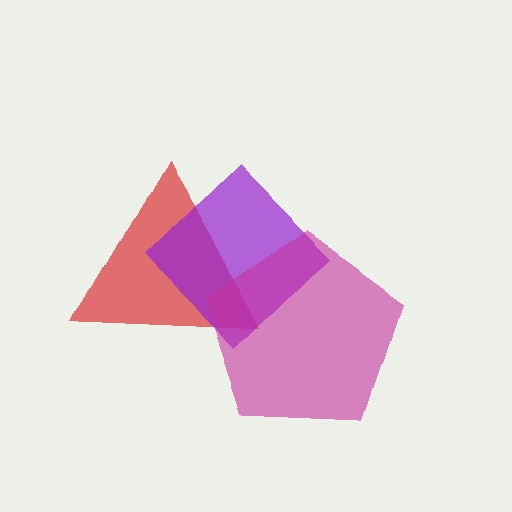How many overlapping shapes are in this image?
There are 3 overlapping shapes in the image.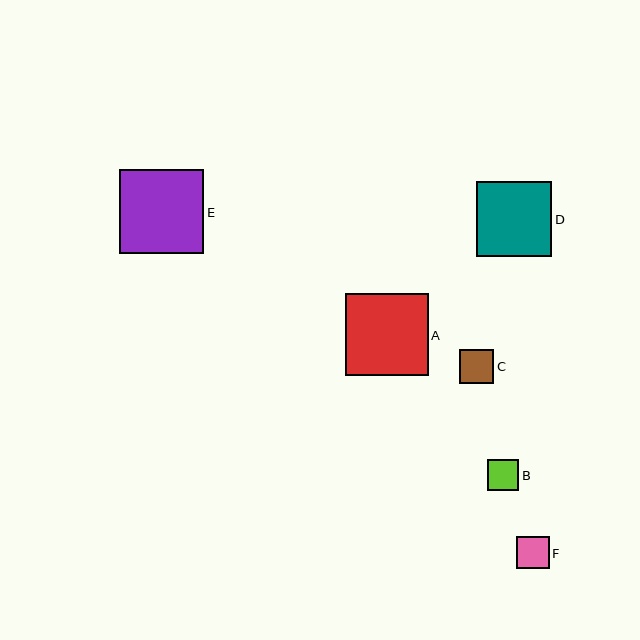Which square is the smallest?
Square B is the smallest with a size of approximately 31 pixels.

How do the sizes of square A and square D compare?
Square A and square D are approximately the same size.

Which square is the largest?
Square E is the largest with a size of approximately 84 pixels.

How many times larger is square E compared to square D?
Square E is approximately 1.1 times the size of square D.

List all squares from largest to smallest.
From largest to smallest: E, A, D, C, F, B.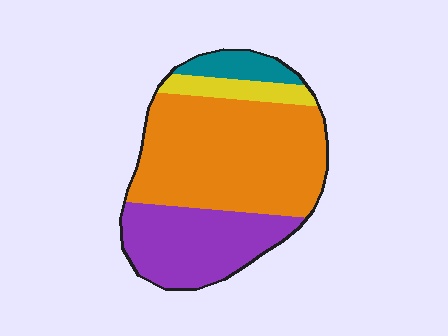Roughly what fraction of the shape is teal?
Teal covers roughly 10% of the shape.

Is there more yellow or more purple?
Purple.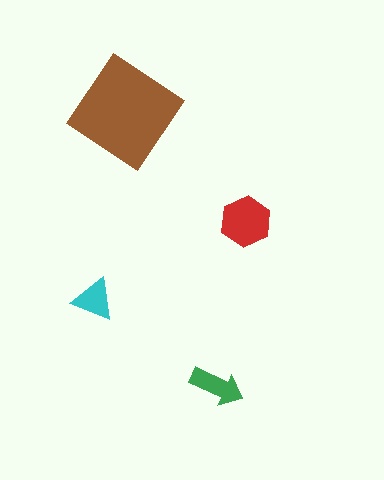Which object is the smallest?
The cyan triangle.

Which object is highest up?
The brown diamond is topmost.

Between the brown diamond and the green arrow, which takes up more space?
The brown diamond.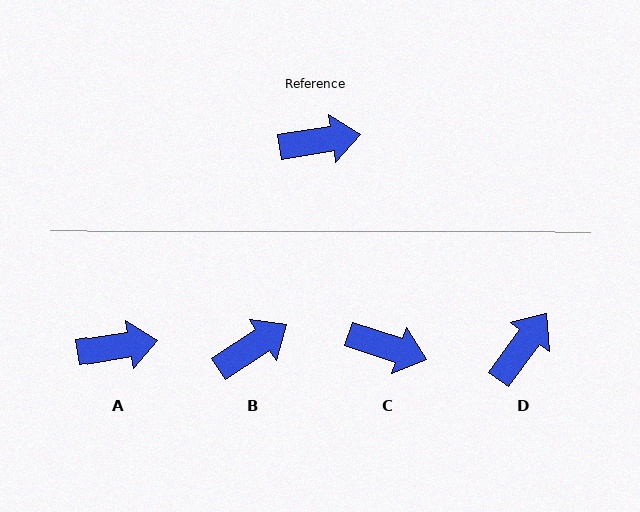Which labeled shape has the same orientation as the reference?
A.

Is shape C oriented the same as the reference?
No, it is off by about 27 degrees.